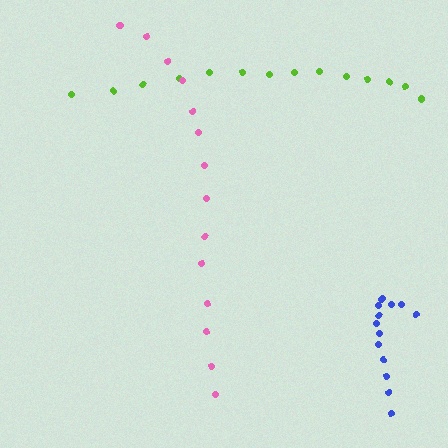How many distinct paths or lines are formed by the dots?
There are 3 distinct paths.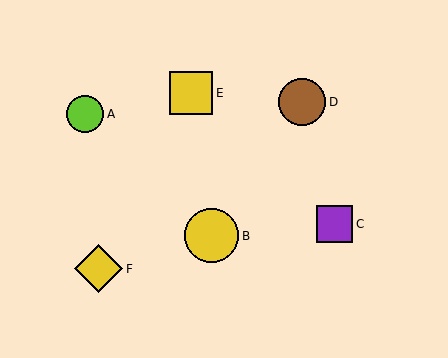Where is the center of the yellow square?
The center of the yellow square is at (191, 93).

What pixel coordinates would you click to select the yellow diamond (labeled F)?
Click at (99, 269) to select the yellow diamond F.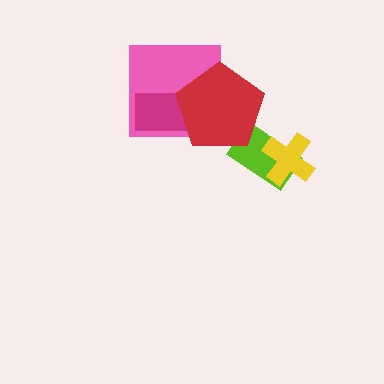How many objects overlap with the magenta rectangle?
2 objects overlap with the magenta rectangle.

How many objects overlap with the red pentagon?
3 objects overlap with the red pentagon.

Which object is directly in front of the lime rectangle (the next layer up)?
The yellow cross is directly in front of the lime rectangle.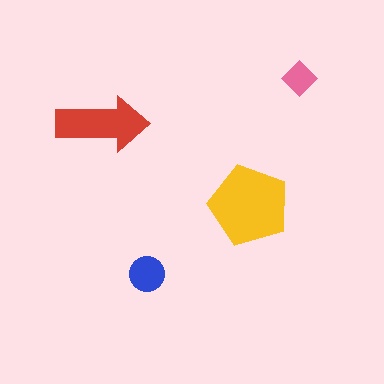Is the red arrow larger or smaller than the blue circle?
Larger.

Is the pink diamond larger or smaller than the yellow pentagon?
Smaller.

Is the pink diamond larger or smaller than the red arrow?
Smaller.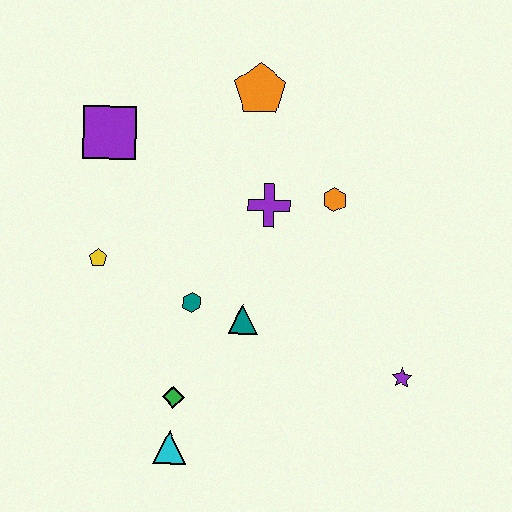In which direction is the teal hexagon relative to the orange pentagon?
The teal hexagon is below the orange pentagon.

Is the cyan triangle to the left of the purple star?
Yes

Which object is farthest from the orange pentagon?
The cyan triangle is farthest from the orange pentagon.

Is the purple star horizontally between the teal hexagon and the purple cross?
No